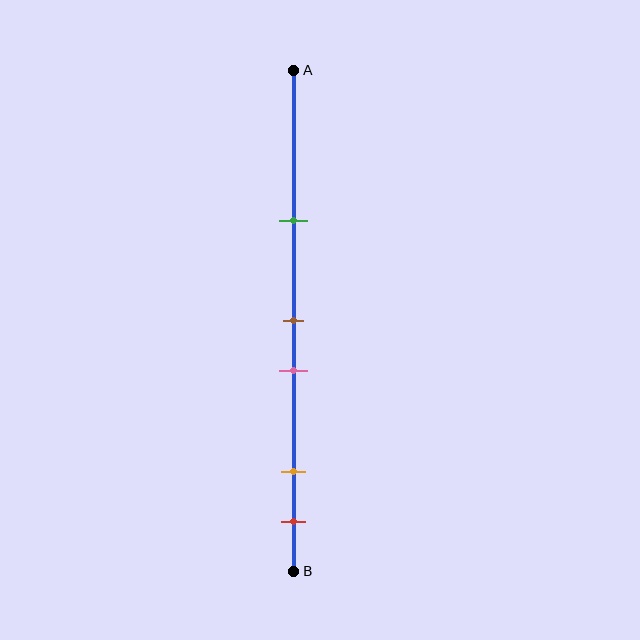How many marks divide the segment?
There are 5 marks dividing the segment.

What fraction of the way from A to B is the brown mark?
The brown mark is approximately 50% (0.5) of the way from A to B.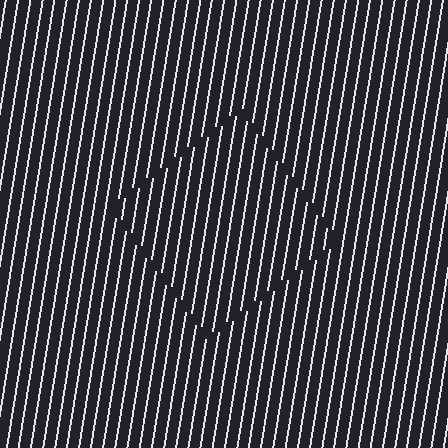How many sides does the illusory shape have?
4 sides — the line-ends trace a square.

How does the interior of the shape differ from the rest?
The interior of the shape contains the same grating, shifted by half a period — the contour is defined by the phase discontinuity where line-ends from the inner and outer gratings abut.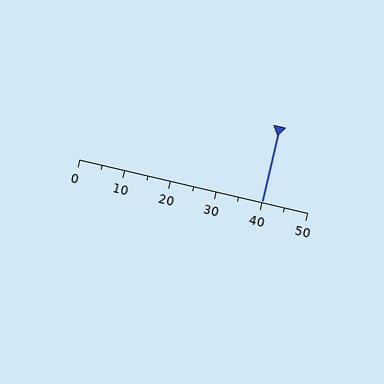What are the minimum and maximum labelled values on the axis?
The axis runs from 0 to 50.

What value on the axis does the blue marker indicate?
The marker indicates approximately 40.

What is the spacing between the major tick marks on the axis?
The major ticks are spaced 10 apart.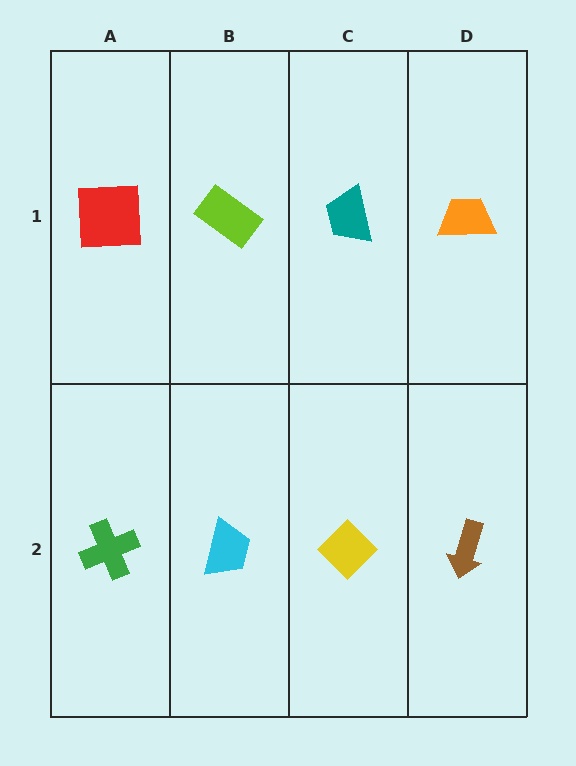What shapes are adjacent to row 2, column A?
A red square (row 1, column A), a cyan trapezoid (row 2, column B).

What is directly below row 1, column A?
A green cross.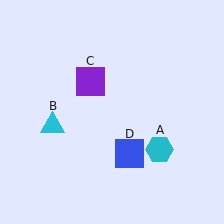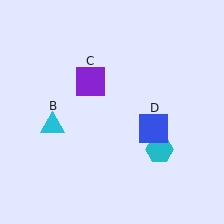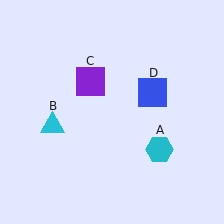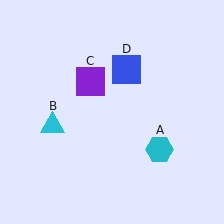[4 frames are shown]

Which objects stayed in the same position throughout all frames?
Cyan hexagon (object A) and cyan triangle (object B) and purple square (object C) remained stationary.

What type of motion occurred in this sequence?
The blue square (object D) rotated counterclockwise around the center of the scene.